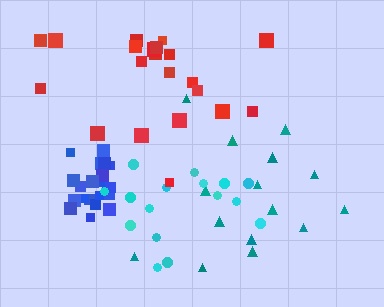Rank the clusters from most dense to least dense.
blue, teal, cyan, red.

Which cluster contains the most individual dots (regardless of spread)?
Red (22).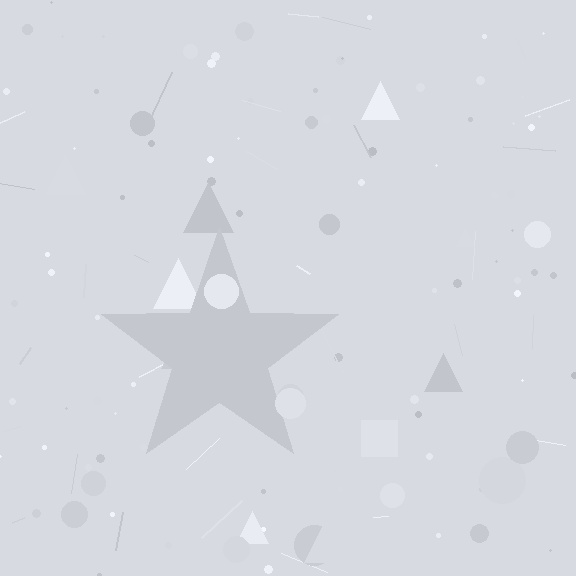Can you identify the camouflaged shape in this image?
The camouflaged shape is a star.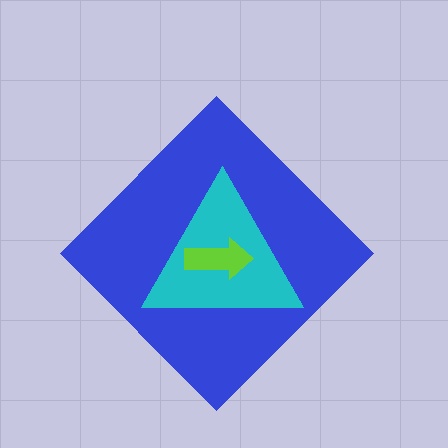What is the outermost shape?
The blue diamond.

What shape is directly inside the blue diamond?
The cyan triangle.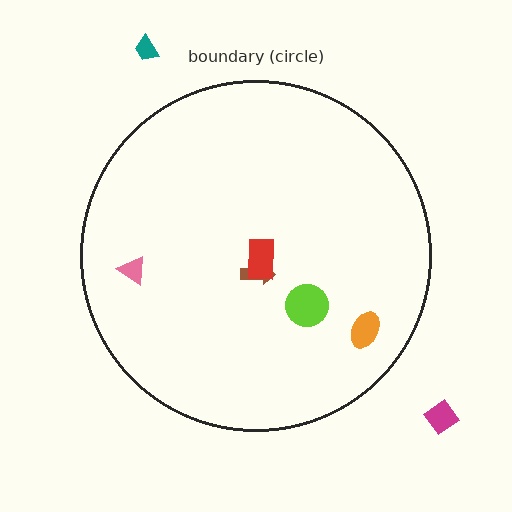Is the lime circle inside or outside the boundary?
Inside.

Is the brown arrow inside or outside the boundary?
Inside.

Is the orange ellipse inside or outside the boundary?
Inside.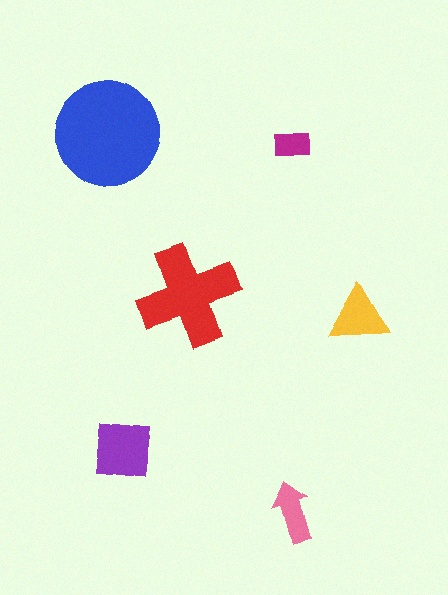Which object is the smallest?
The magenta rectangle.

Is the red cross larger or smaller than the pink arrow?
Larger.